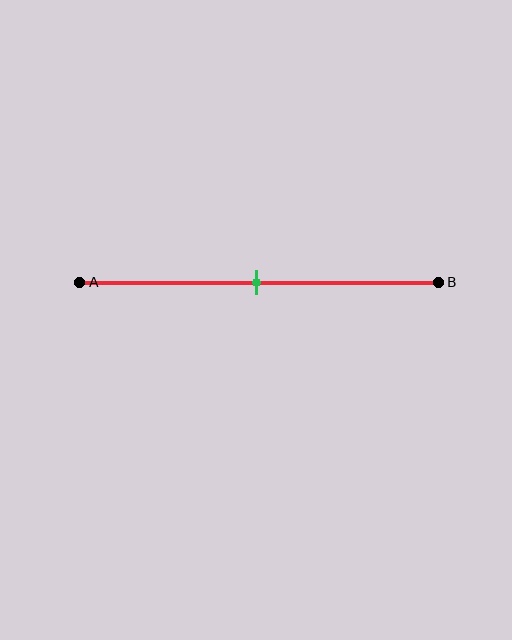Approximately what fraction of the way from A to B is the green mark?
The green mark is approximately 50% of the way from A to B.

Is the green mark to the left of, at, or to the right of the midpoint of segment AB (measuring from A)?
The green mark is approximately at the midpoint of segment AB.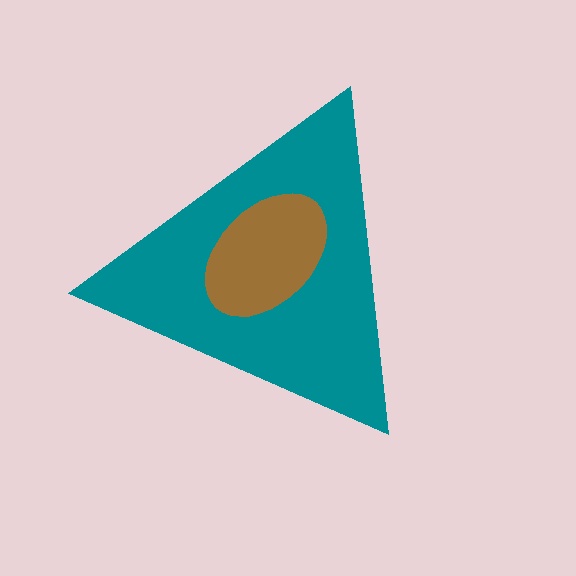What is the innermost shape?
The brown ellipse.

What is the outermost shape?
The teal triangle.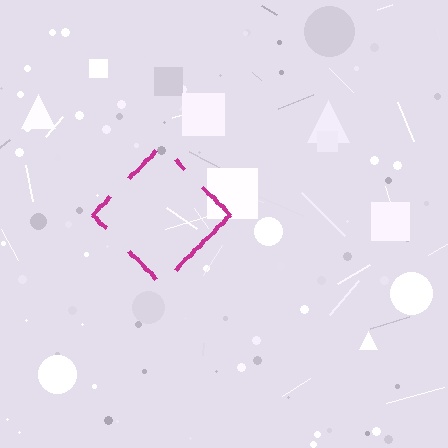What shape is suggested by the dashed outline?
The dashed outline suggests a diamond.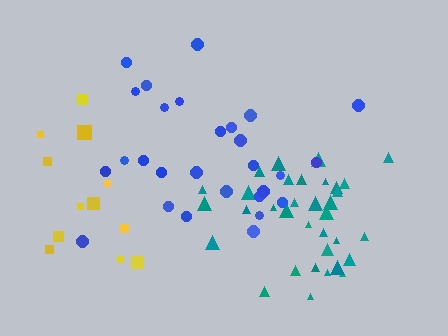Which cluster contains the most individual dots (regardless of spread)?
Teal (34).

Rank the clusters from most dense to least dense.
teal, blue, yellow.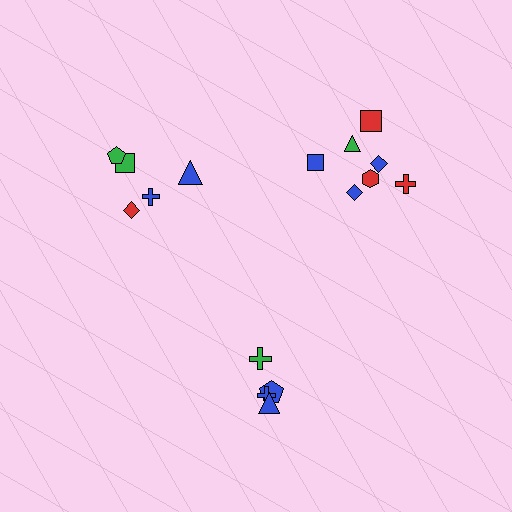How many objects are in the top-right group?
There are 7 objects.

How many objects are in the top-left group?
There are 5 objects.